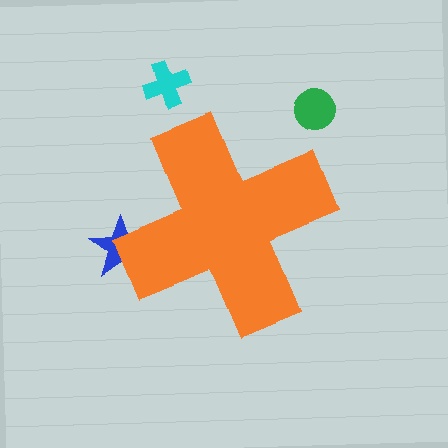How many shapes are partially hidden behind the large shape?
1 shape is partially hidden.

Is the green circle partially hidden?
No, the green circle is fully visible.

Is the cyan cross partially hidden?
No, the cyan cross is fully visible.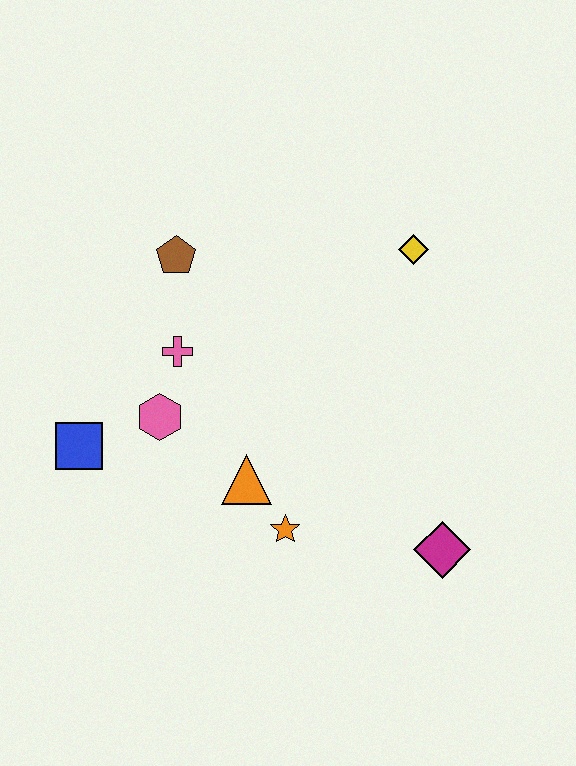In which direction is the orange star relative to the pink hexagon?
The orange star is to the right of the pink hexagon.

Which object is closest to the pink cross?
The pink hexagon is closest to the pink cross.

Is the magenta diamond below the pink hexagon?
Yes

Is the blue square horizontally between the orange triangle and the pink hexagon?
No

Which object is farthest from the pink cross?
The magenta diamond is farthest from the pink cross.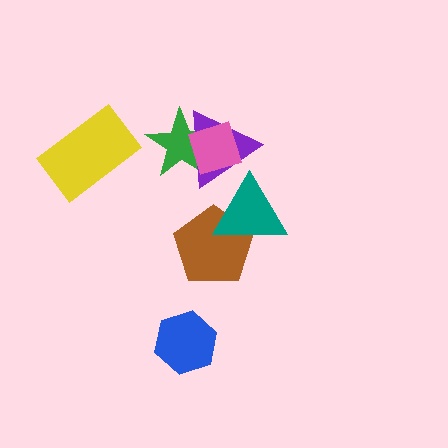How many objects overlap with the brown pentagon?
1 object overlaps with the brown pentagon.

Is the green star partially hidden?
Yes, it is partially covered by another shape.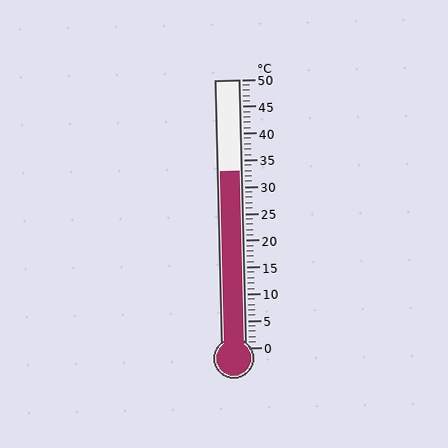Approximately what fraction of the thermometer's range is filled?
The thermometer is filled to approximately 65% of its range.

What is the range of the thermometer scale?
The thermometer scale ranges from 0°C to 50°C.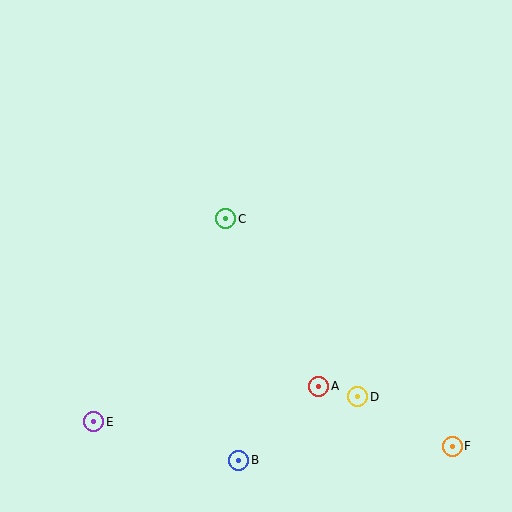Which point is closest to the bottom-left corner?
Point E is closest to the bottom-left corner.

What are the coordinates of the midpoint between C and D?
The midpoint between C and D is at (292, 308).